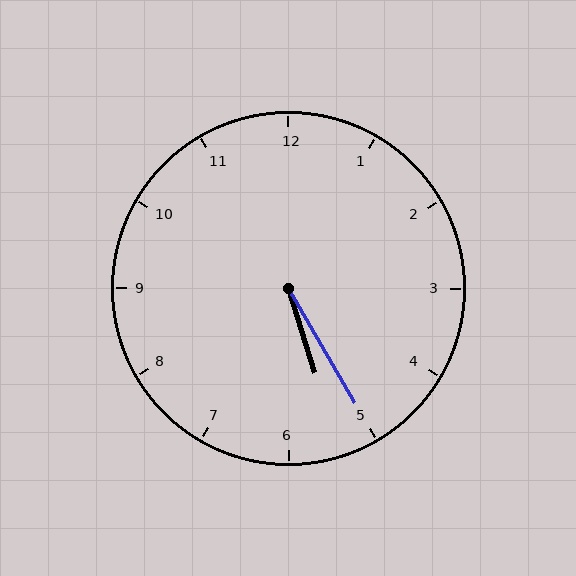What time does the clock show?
5:25.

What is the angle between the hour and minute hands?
Approximately 12 degrees.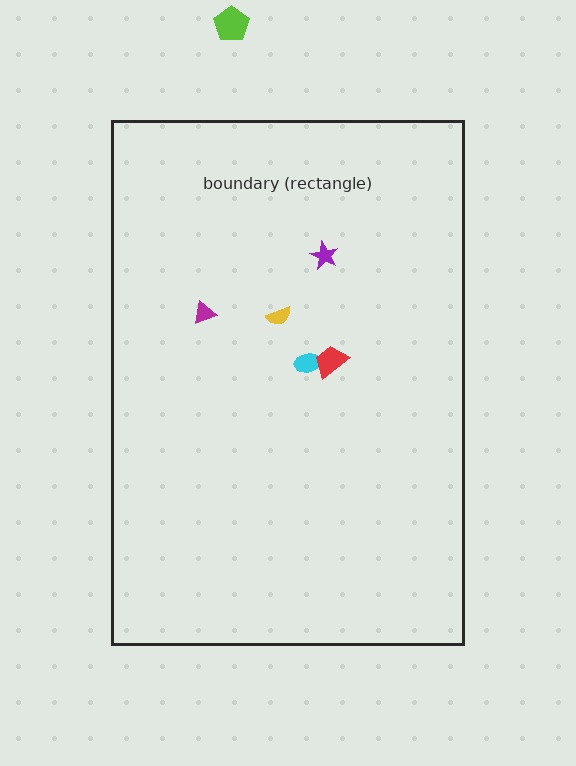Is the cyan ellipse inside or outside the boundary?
Inside.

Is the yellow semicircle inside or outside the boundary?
Inside.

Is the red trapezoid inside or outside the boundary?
Inside.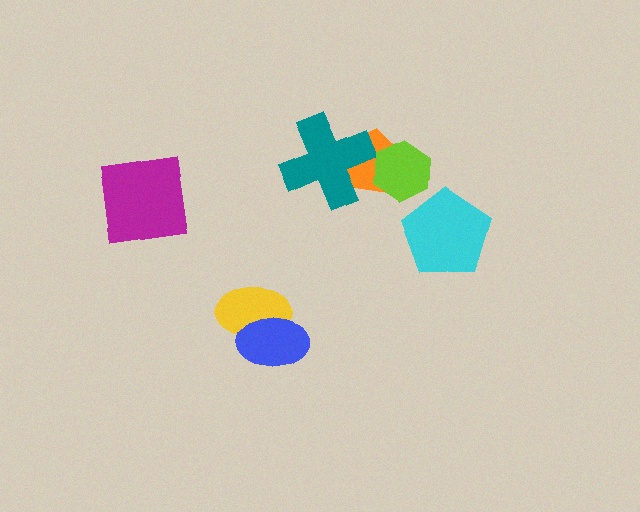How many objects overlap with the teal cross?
1 object overlaps with the teal cross.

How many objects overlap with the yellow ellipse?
1 object overlaps with the yellow ellipse.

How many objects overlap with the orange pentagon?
2 objects overlap with the orange pentagon.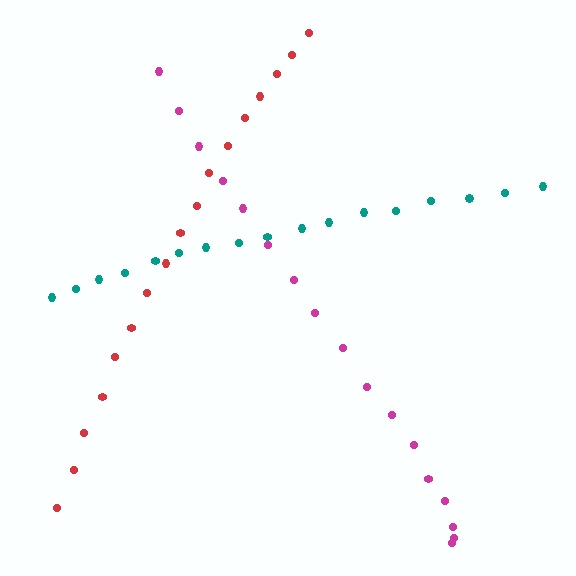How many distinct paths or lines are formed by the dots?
There are 3 distinct paths.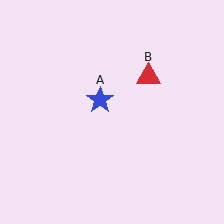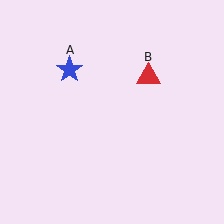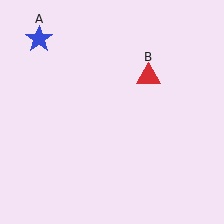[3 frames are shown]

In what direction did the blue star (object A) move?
The blue star (object A) moved up and to the left.